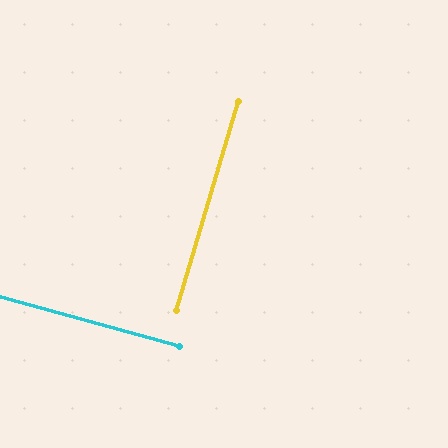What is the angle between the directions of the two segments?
Approximately 89 degrees.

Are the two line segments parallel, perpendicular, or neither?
Perpendicular — they meet at approximately 89°.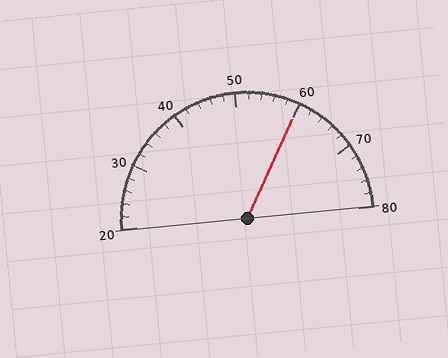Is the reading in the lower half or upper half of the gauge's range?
The reading is in the upper half of the range (20 to 80).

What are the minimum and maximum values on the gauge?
The gauge ranges from 20 to 80.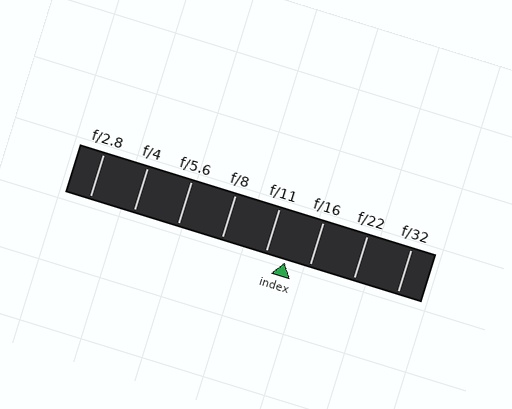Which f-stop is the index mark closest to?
The index mark is closest to f/11.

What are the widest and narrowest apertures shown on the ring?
The widest aperture shown is f/2.8 and the narrowest is f/32.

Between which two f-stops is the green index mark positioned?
The index mark is between f/11 and f/16.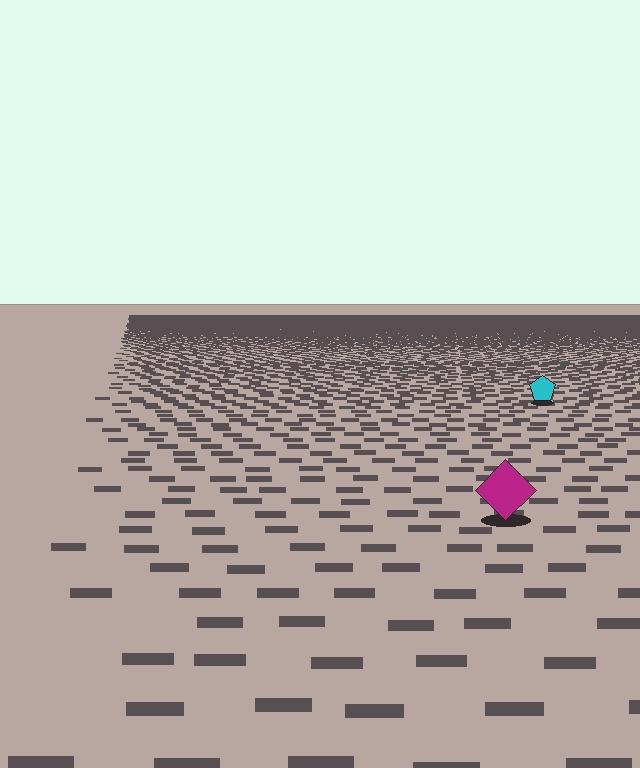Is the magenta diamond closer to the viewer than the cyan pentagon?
Yes. The magenta diamond is closer — you can tell from the texture gradient: the ground texture is coarser near it.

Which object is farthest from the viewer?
The cyan pentagon is farthest from the viewer. It appears smaller and the ground texture around it is denser.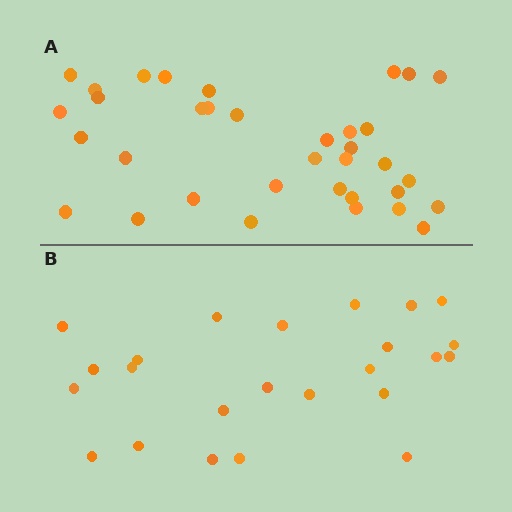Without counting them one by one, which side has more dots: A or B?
Region A (the top region) has more dots.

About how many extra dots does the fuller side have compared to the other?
Region A has roughly 12 or so more dots than region B.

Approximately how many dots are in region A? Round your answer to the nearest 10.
About 40 dots. (The exact count is 35, which rounds to 40.)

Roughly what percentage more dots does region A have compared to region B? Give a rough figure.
About 45% more.